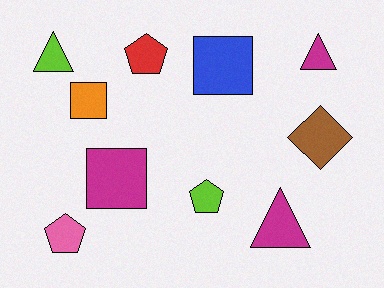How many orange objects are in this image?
There is 1 orange object.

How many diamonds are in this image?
There is 1 diamond.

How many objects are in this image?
There are 10 objects.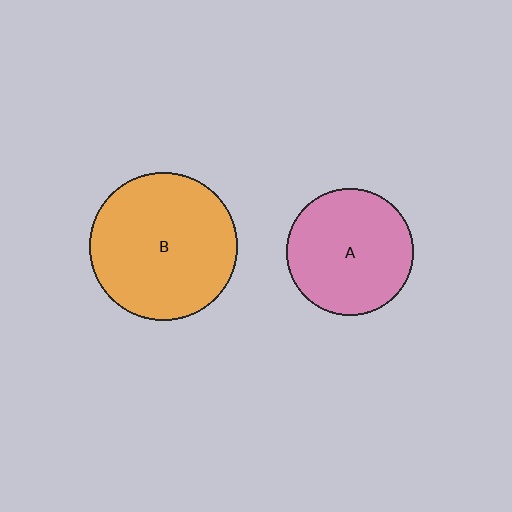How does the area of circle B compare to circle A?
Approximately 1.3 times.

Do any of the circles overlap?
No, none of the circles overlap.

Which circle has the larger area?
Circle B (orange).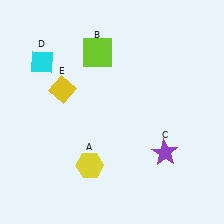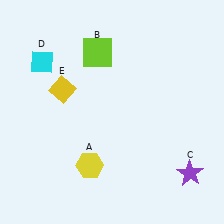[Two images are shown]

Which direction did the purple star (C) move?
The purple star (C) moved right.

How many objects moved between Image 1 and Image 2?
1 object moved between the two images.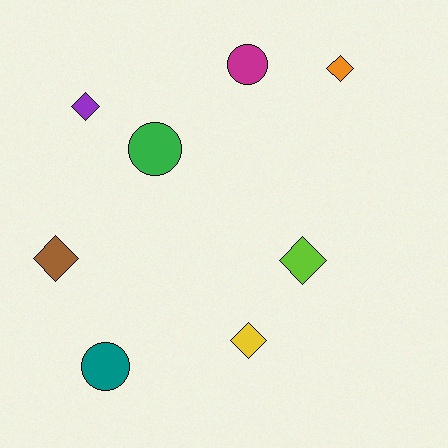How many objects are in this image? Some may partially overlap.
There are 8 objects.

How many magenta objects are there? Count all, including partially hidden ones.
There is 1 magenta object.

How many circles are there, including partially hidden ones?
There are 3 circles.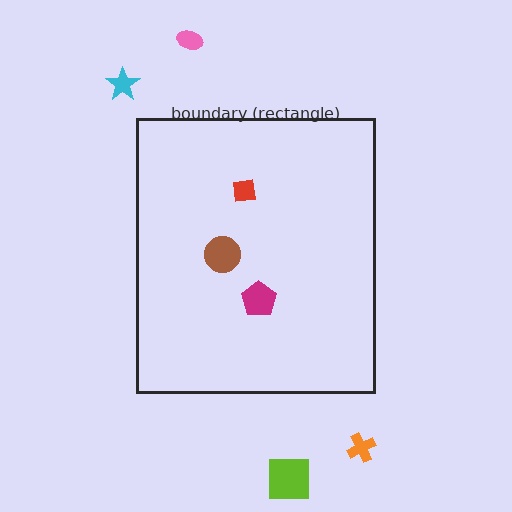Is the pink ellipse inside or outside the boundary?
Outside.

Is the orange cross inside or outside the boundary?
Outside.